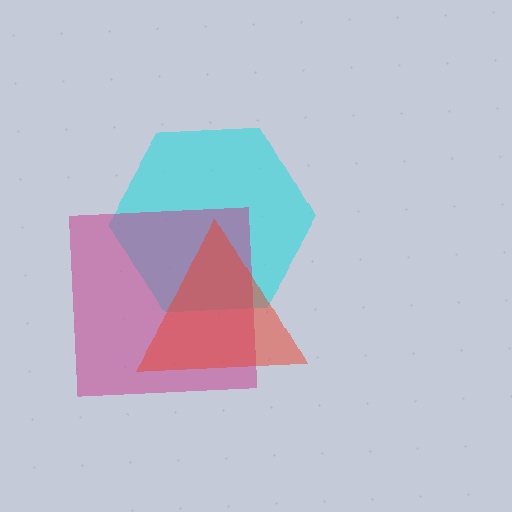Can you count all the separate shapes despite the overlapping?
Yes, there are 3 separate shapes.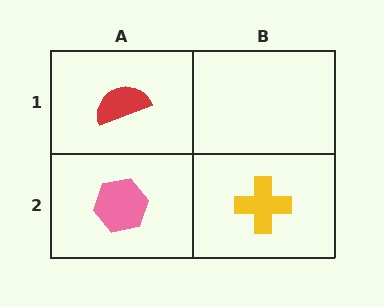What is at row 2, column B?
A yellow cross.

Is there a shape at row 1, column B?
No, that cell is empty.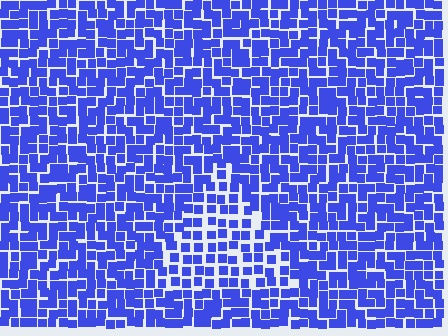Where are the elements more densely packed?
The elements are more densely packed outside the triangle boundary.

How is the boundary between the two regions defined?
The boundary is defined by a change in element density (approximately 1.6x ratio). All elements are the same color, size, and shape.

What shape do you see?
I see a triangle.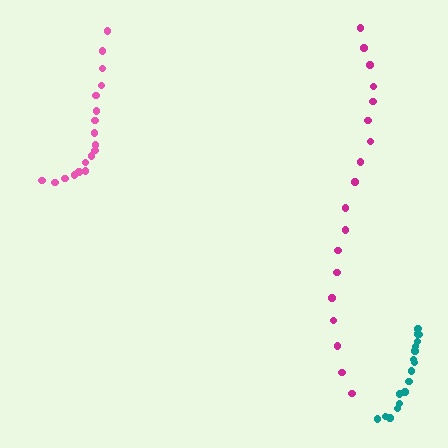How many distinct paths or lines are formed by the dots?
There are 3 distinct paths.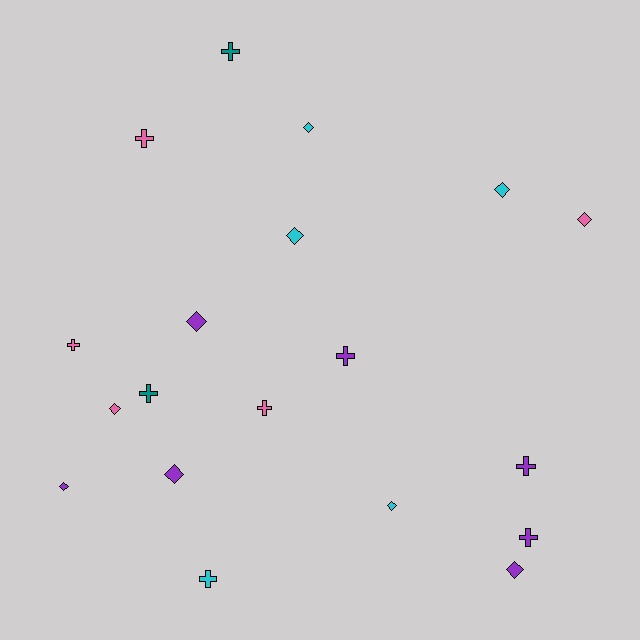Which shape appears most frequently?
Diamond, with 10 objects.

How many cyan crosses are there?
There is 1 cyan cross.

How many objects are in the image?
There are 19 objects.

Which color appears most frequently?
Purple, with 7 objects.